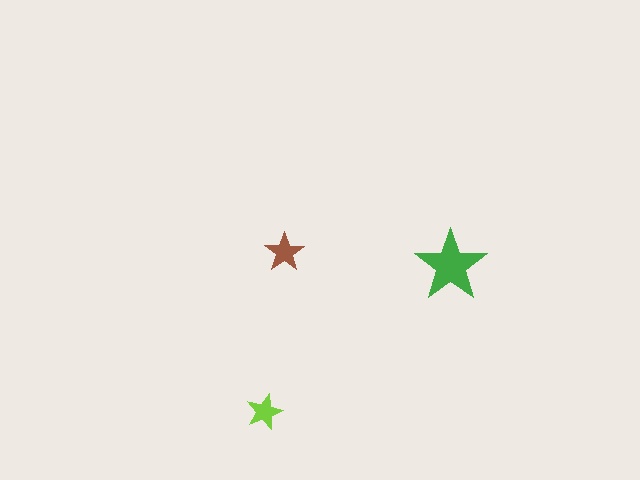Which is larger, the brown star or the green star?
The green one.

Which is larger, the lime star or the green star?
The green one.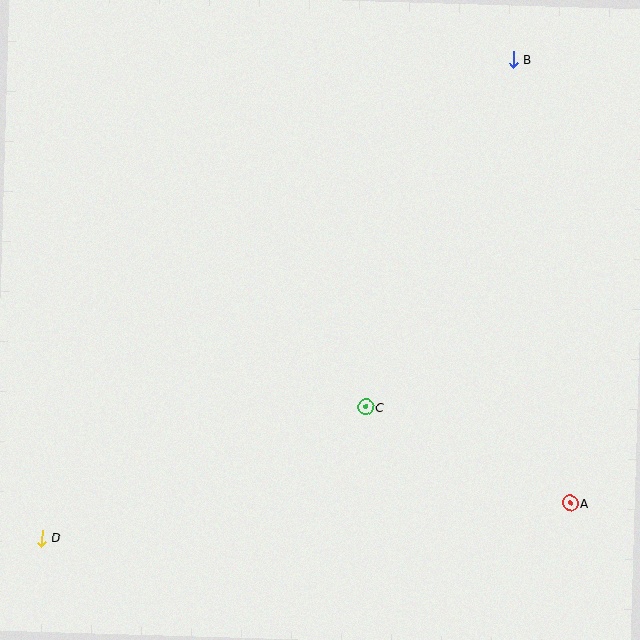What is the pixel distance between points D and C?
The distance between D and C is 349 pixels.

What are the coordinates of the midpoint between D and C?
The midpoint between D and C is at (204, 473).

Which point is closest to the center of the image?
Point C at (366, 407) is closest to the center.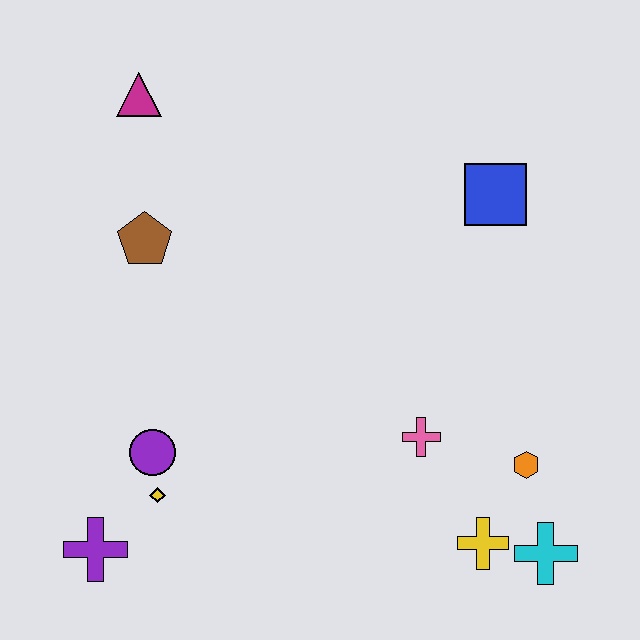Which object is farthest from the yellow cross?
The magenta triangle is farthest from the yellow cross.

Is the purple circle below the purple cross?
No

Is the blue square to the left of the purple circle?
No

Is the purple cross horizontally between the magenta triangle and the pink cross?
No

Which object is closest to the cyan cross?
The yellow cross is closest to the cyan cross.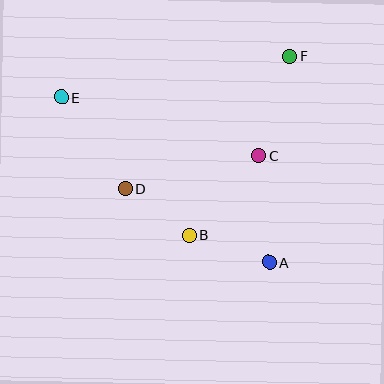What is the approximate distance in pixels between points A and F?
The distance between A and F is approximately 207 pixels.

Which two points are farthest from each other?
Points A and E are farthest from each other.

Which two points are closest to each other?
Points B and D are closest to each other.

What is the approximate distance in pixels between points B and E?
The distance between B and E is approximately 188 pixels.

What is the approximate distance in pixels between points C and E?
The distance between C and E is approximately 206 pixels.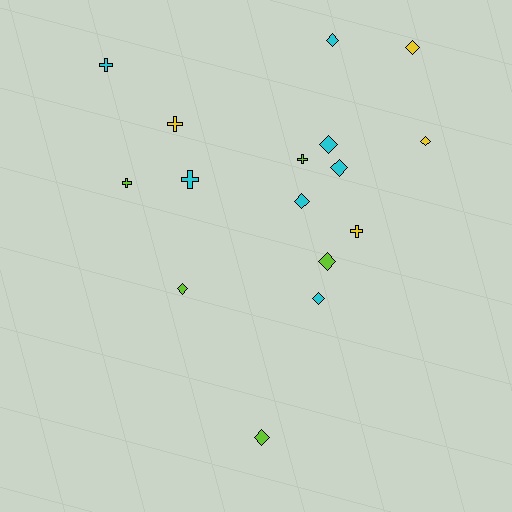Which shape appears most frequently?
Diamond, with 10 objects.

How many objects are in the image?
There are 16 objects.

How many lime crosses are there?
There are 2 lime crosses.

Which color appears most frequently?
Cyan, with 7 objects.